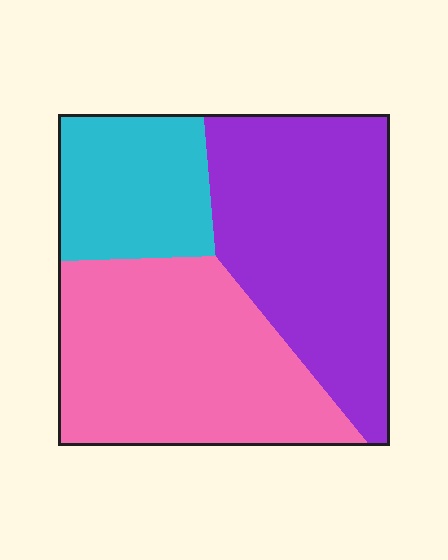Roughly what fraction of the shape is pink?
Pink takes up about two fifths (2/5) of the shape.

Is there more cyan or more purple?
Purple.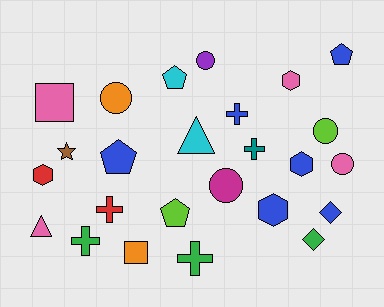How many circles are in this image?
There are 5 circles.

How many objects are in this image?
There are 25 objects.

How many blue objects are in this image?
There are 6 blue objects.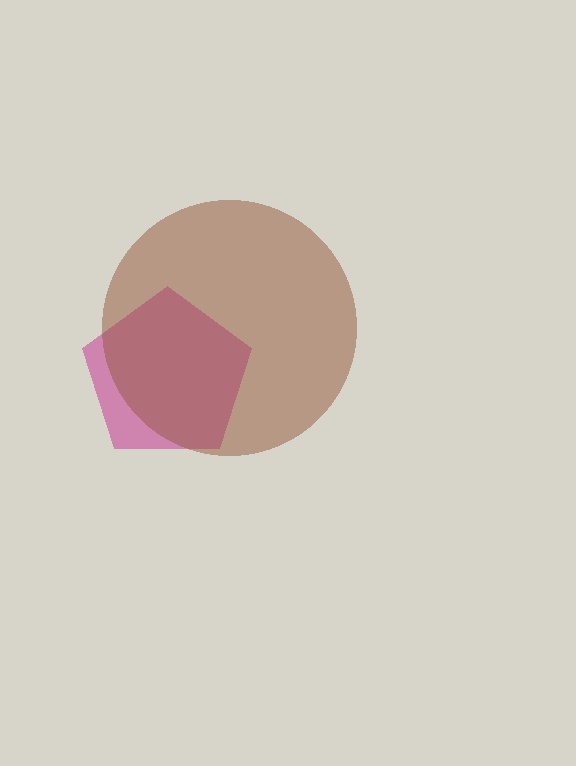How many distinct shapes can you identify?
There are 2 distinct shapes: a magenta pentagon, a brown circle.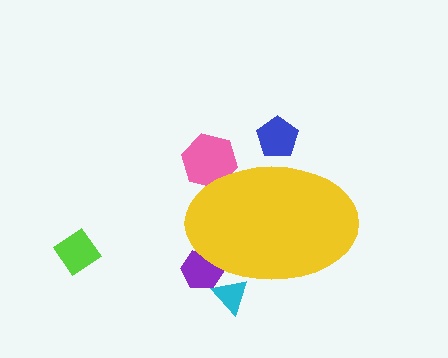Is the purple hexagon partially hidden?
Yes, the purple hexagon is partially hidden behind the yellow ellipse.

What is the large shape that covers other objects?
A yellow ellipse.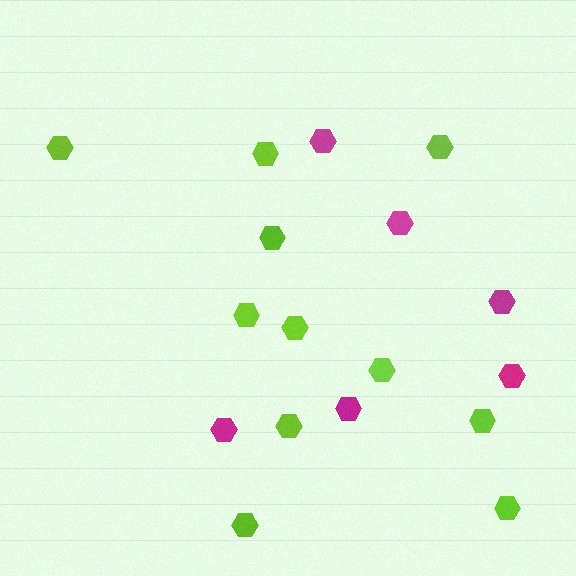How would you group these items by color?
There are 2 groups: one group of magenta hexagons (6) and one group of lime hexagons (11).